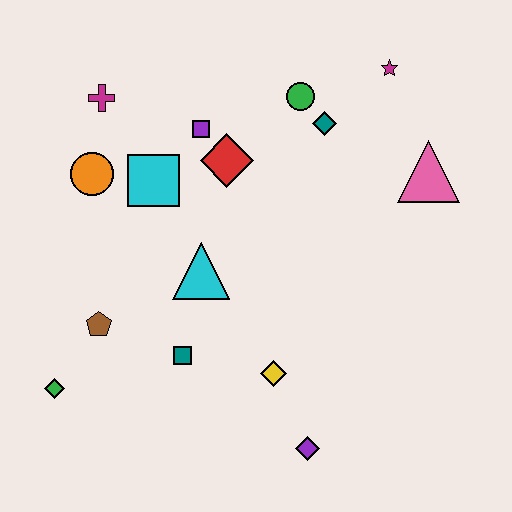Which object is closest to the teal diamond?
The green circle is closest to the teal diamond.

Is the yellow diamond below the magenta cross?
Yes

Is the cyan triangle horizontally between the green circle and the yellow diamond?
No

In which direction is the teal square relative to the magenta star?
The teal square is below the magenta star.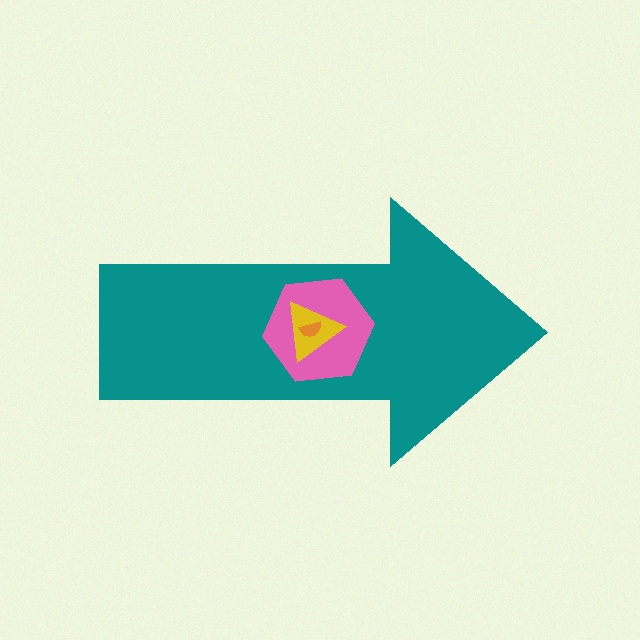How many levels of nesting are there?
4.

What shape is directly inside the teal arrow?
The pink hexagon.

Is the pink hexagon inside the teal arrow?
Yes.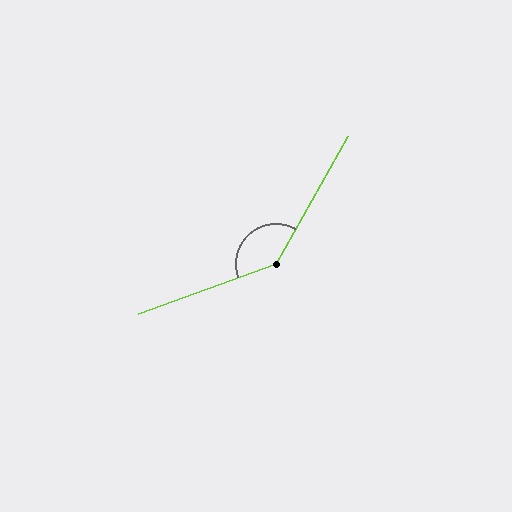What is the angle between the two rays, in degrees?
Approximately 140 degrees.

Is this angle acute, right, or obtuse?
It is obtuse.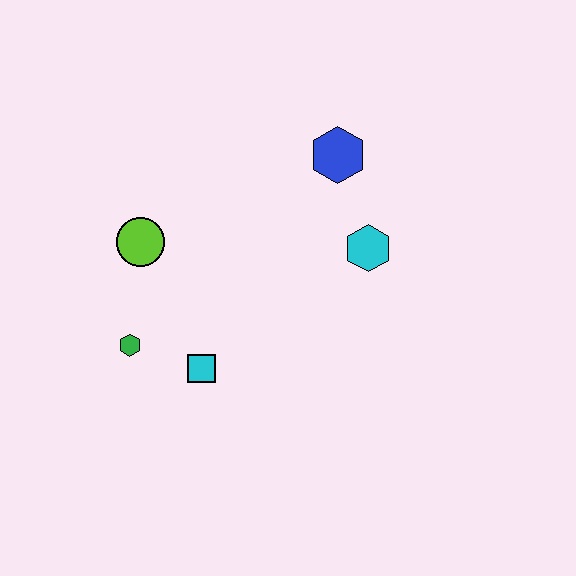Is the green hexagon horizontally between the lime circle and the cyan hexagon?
No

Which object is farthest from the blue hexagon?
The green hexagon is farthest from the blue hexagon.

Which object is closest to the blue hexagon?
The cyan hexagon is closest to the blue hexagon.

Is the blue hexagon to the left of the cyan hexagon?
Yes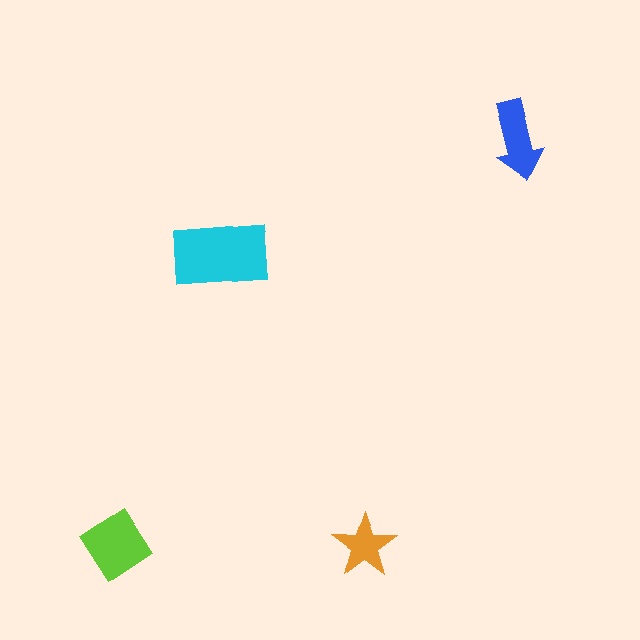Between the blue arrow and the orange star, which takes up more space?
The blue arrow.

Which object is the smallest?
The orange star.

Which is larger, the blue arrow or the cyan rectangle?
The cyan rectangle.